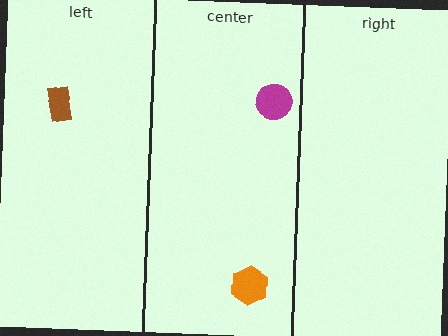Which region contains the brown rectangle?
The left region.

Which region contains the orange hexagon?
The center region.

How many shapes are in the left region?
1.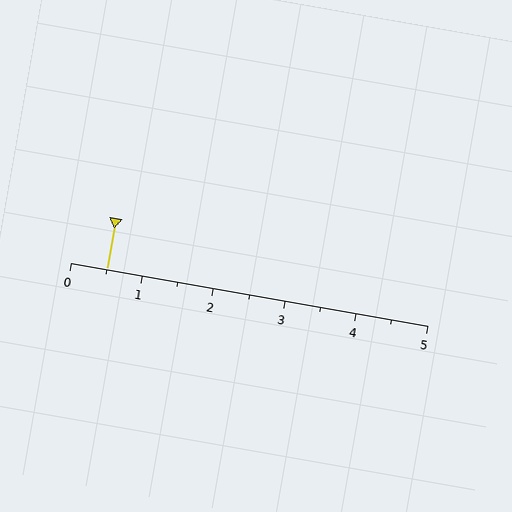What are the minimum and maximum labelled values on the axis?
The axis runs from 0 to 5.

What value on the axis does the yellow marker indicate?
The marker indicates approximately 0.5.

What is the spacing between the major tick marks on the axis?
The major ticks are spaced 1 apart.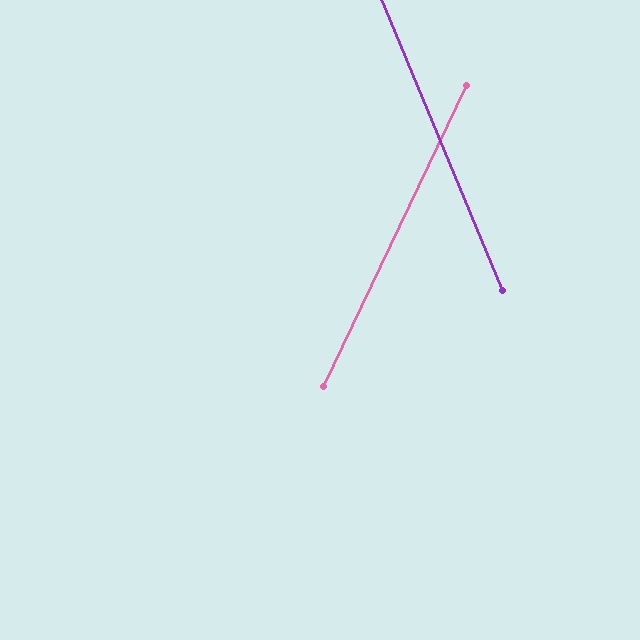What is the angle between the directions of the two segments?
Approximately 48 degrees.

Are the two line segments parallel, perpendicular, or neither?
Neither parallel nor perpendicular — they differ by about 48°.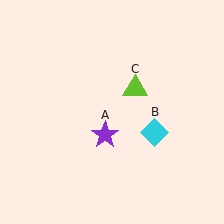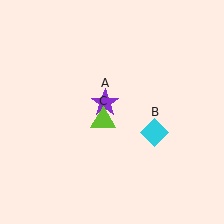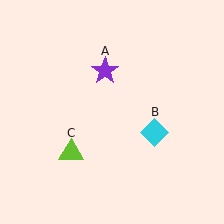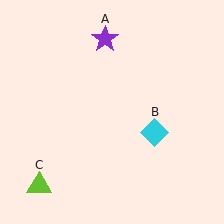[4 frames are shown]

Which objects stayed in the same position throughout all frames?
Cyan diamond (object B) remained stationary.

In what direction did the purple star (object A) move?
The purple star (object A) moved up.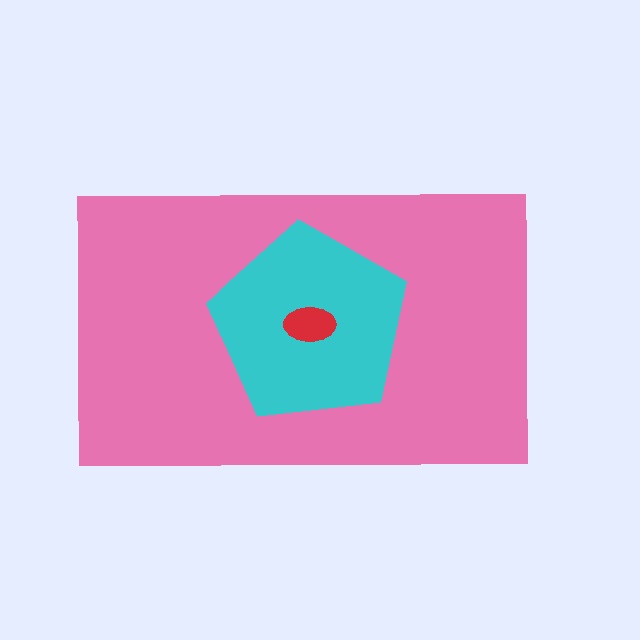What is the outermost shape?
The pink rectangle.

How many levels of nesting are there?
3.